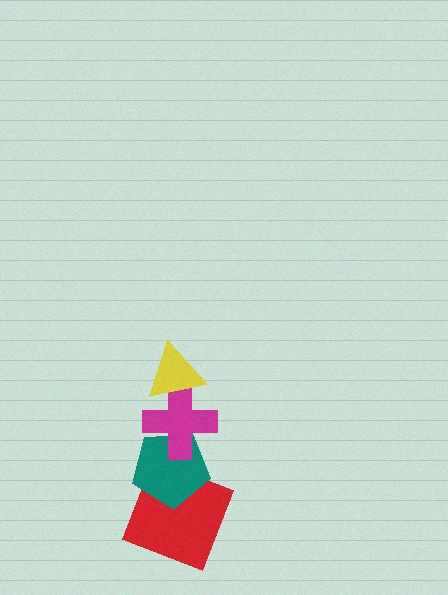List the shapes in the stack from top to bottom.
From top to bottom: the yellow triangle, the magenta cross, the teal pentagon, the red square.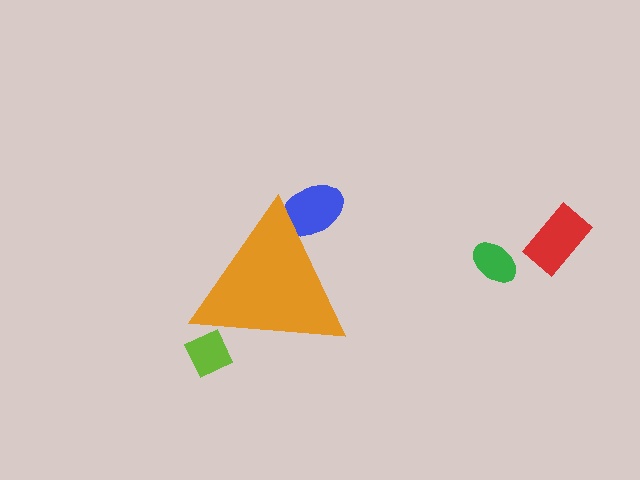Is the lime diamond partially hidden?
Yes, the lime diamond is partially hidden behind the orange triangle.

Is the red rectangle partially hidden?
No, the red rectangle is fully visible.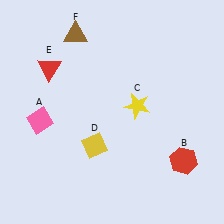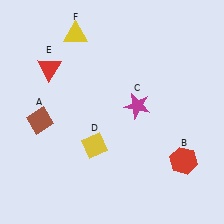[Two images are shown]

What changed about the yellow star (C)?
In Image 1, C is yellow. In Image 2, it changed to magenta.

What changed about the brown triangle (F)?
In Image 1, F is brown. In Image 2, it changed to yellow.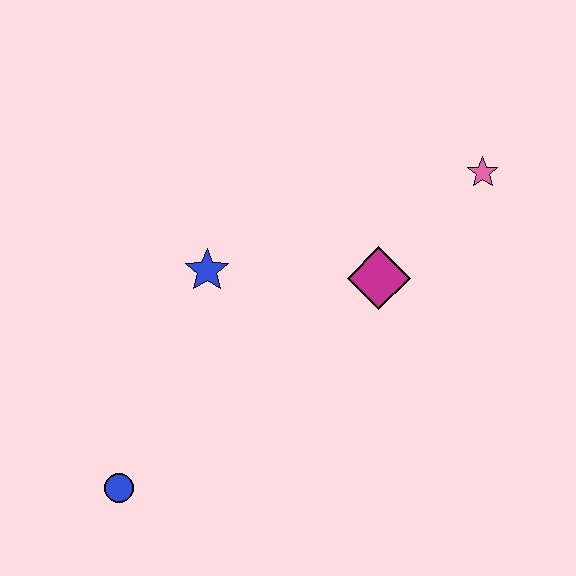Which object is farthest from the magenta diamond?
The blue circle is farthest from the magenta diamond.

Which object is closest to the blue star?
The magenta diamond is closest to the blue star.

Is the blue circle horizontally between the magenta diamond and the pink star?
No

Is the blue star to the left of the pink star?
Yes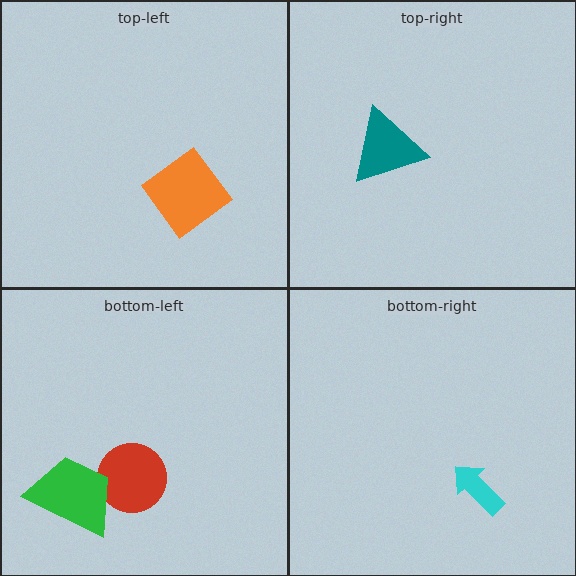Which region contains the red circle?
The bottom-left region.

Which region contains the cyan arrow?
The bottom-right region.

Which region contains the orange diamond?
The top-left region.